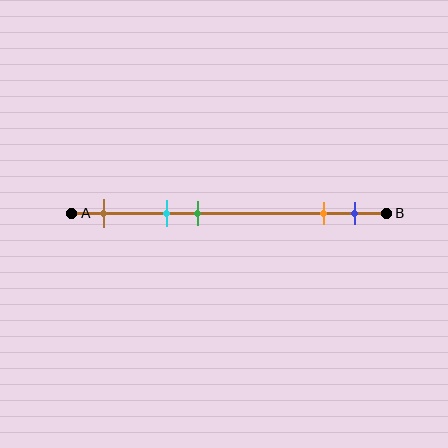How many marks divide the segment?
There are 5 marks dividing the segment.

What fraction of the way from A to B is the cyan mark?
The cyan mark is approximately 30% (0.3) of the way from A to B.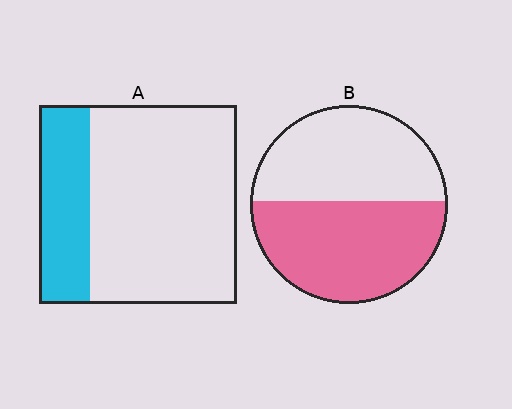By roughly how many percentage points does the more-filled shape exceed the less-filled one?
By roughly 25 percentage points (B over A).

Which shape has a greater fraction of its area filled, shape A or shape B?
Shape B.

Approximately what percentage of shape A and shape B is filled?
A is approximately 25% and B is approximately 50%.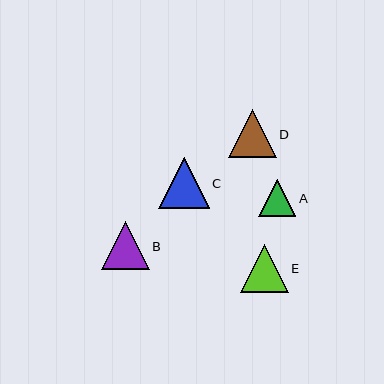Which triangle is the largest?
Triangle C is the largest with a size of approximately 51 pixels.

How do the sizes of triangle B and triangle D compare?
Triangle B and triangle D are approximately the same size.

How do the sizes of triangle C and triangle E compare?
Triangle C and triangle E are approximately the same size.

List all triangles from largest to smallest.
From largest to smallest: C, E, B, D, A.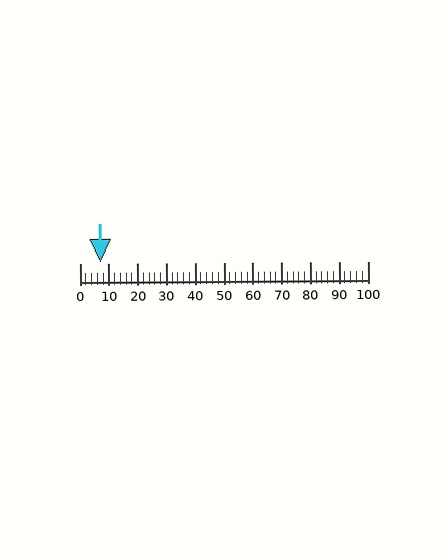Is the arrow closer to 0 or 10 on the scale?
The arrow is closer to 10.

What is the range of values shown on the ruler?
The ruler shows values from 0 to 100.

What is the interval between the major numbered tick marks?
The major tick marks are spaced 10 units apart.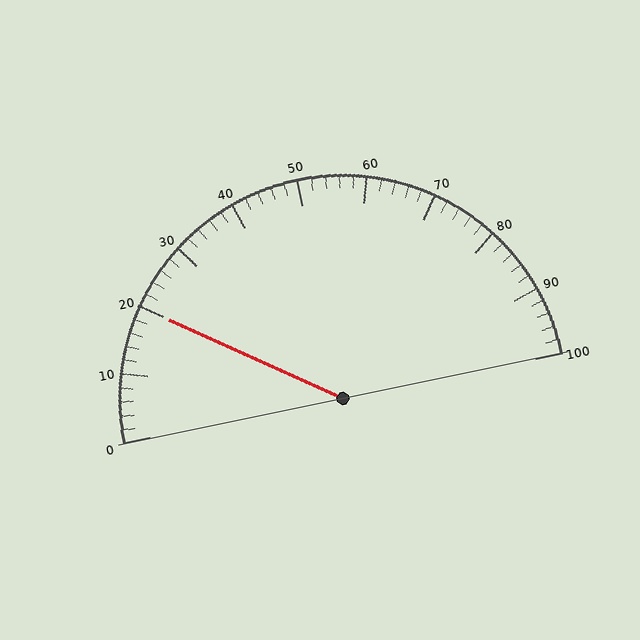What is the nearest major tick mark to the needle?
The nearest major tick mark is 20.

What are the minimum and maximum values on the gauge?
The gauge ranges from 0 to 100.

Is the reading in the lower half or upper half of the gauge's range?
The reading is in the lower half of the range (0 to 100).